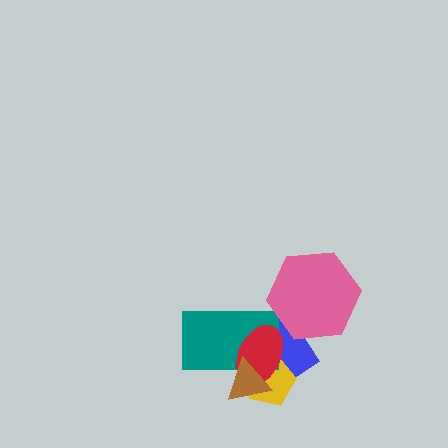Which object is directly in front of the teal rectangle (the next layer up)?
The red ellipse is directly in front of the teal rectangle.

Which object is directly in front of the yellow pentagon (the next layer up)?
The teal rectangle is directly in front of the yellow pentagon.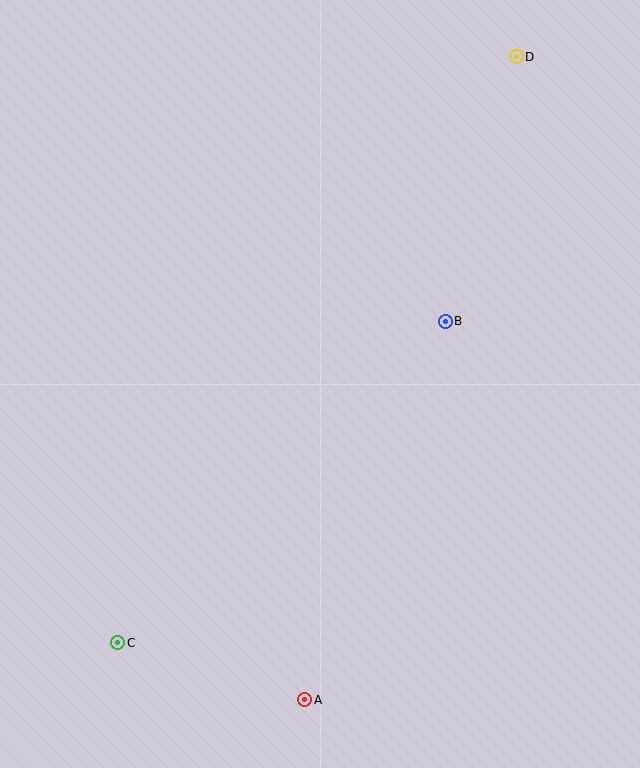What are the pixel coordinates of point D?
Point D is at (516, 57).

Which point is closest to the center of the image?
Point B at (445, 321) is closest to the center.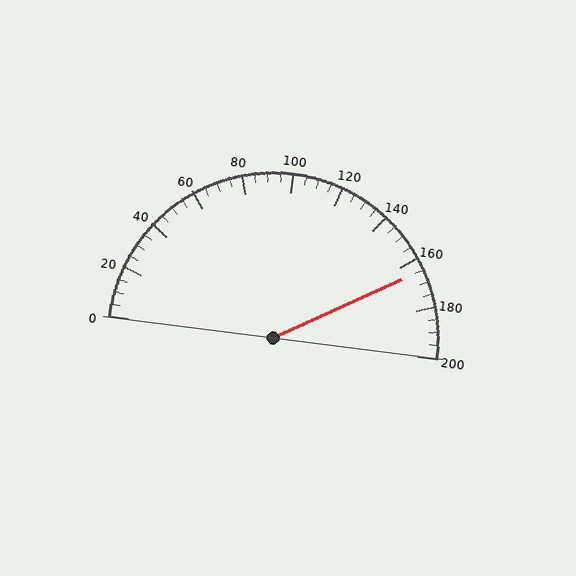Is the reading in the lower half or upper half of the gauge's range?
The reading is in the upper half of the range (0 to 200).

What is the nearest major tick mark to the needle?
The nearest major tick mark is 160.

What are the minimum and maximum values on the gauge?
The gauge ranges from 0 to 200.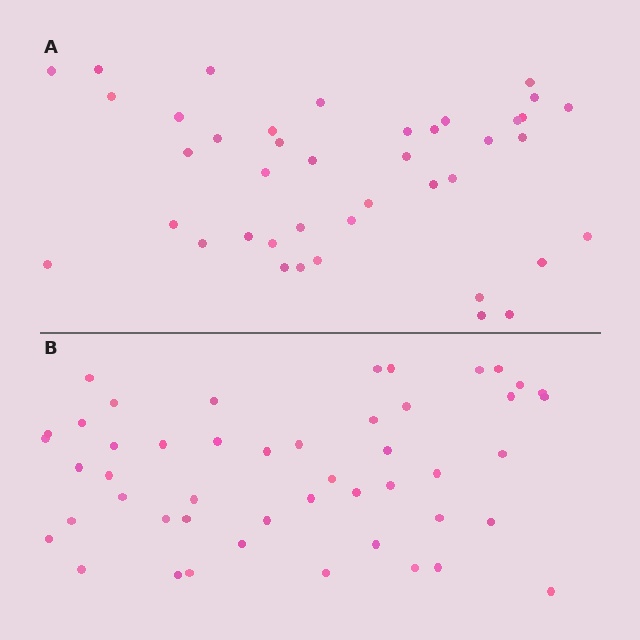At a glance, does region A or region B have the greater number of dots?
Region B (the bottom region) has more dots.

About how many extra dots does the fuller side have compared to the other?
Region B has roughly 8 or so more dots than region A.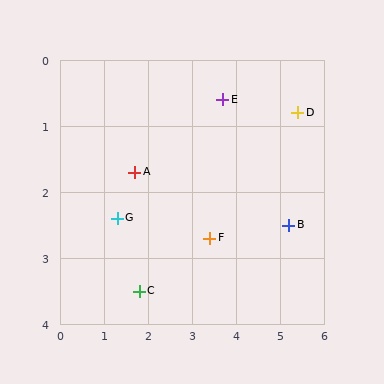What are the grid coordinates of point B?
Point B is at approximately (5.2, 2.5).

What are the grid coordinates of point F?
Point F is at approximately (3.4, 2.7).